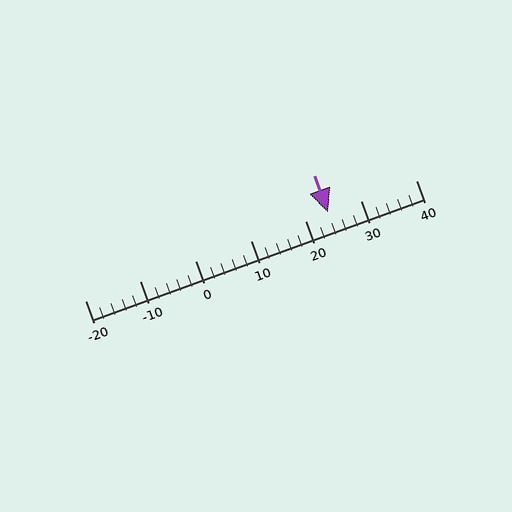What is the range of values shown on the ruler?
The ruler shows values from -20 to 40.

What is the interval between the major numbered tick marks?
The major tick marks are spaced 10 units apart.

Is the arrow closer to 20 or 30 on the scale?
The arrow is closer to 20.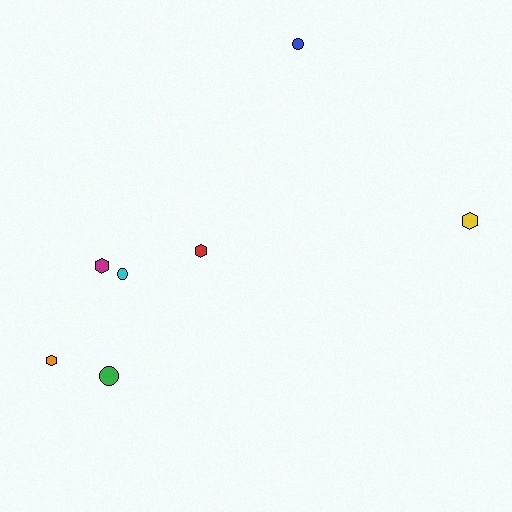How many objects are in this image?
There are 7 objects.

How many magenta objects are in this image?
There is 1 magenta object.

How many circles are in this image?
There are 3 circles.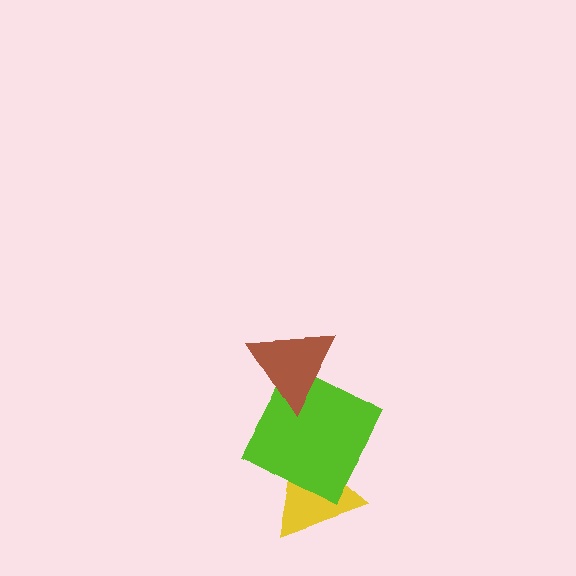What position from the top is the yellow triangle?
The yellow triangle is 3rd from the top.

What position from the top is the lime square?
The lime square is 2nd from the top.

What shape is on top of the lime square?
The brown triangle is on top of the lime square.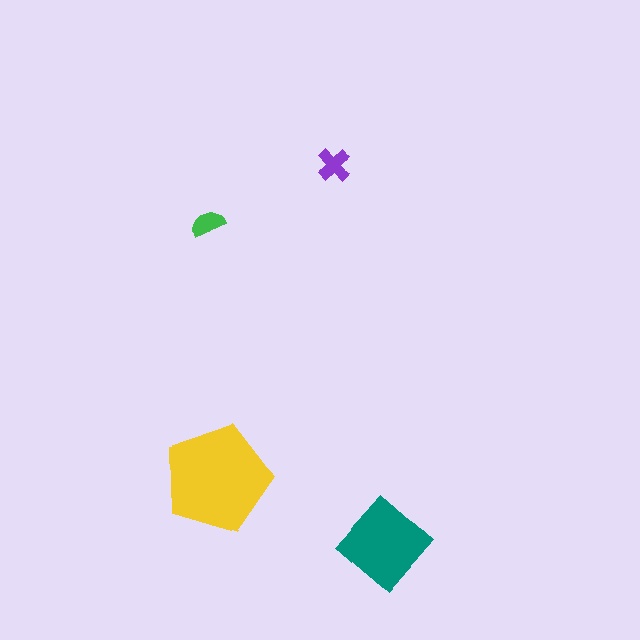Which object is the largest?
The yellow pentagon.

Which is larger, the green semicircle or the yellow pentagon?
The yellow pentagon.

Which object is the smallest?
The green semicircle.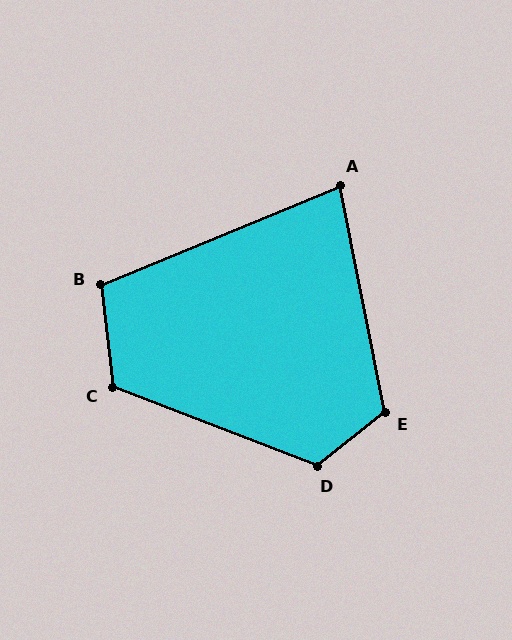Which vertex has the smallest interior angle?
A, at approximately 79 degrees.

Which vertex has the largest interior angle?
D, at approximately 120 degrees.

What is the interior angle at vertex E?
Approximately 117 degrees (obtuse).